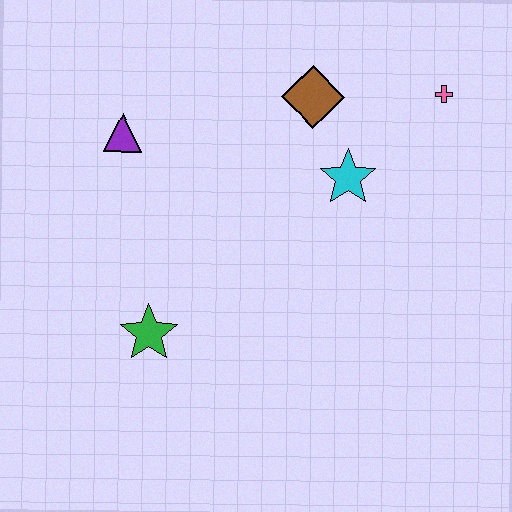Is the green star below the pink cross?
Yes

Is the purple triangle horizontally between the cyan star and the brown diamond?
No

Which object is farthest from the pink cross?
The green star is farthest from the pink cross.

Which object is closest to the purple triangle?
The brown diamond is closest to the purple triangle.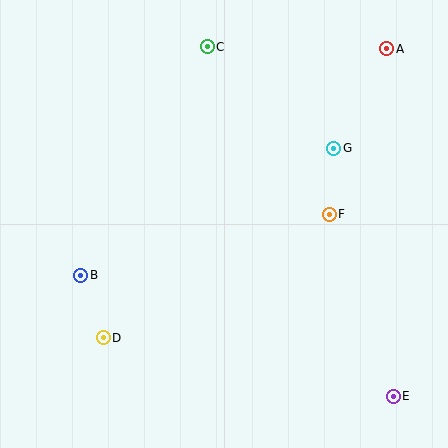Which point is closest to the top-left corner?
Point C is closest to the top-left corner.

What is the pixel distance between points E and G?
The distance between E and G is 255 pixels.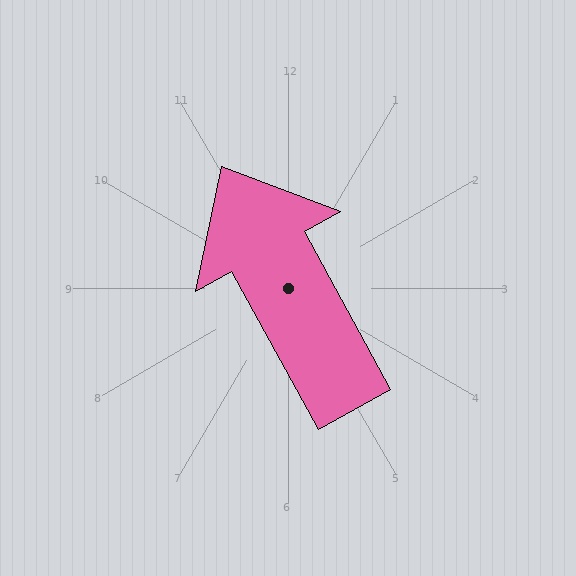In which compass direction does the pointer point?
Northwest.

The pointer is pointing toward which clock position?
Roughly 11 o'clock.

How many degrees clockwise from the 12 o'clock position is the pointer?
Approximately 331 degrees.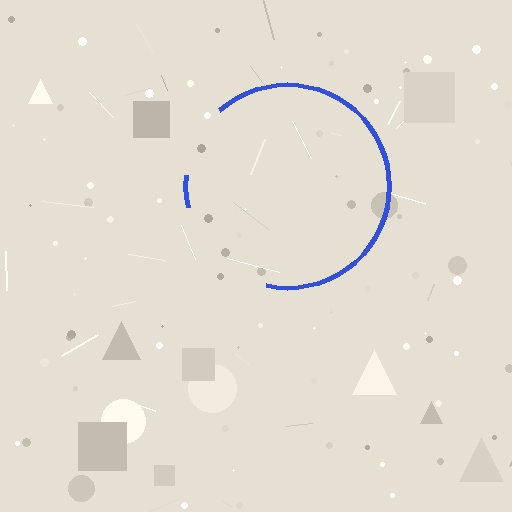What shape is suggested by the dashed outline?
The dashed outline suggests a circle.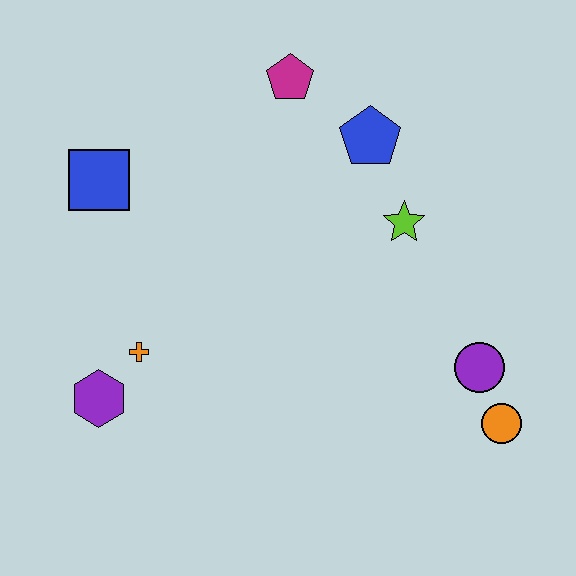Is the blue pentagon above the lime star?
Yes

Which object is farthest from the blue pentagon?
The purple hexagon is farthest from the blue pentagon.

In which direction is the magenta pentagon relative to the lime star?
The magenta pentagon is above the lime star.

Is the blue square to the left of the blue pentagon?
Yes